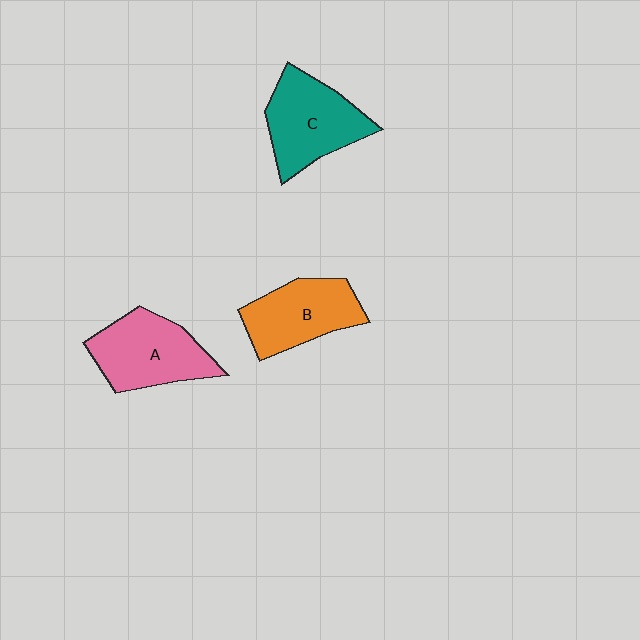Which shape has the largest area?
Shape C (teal).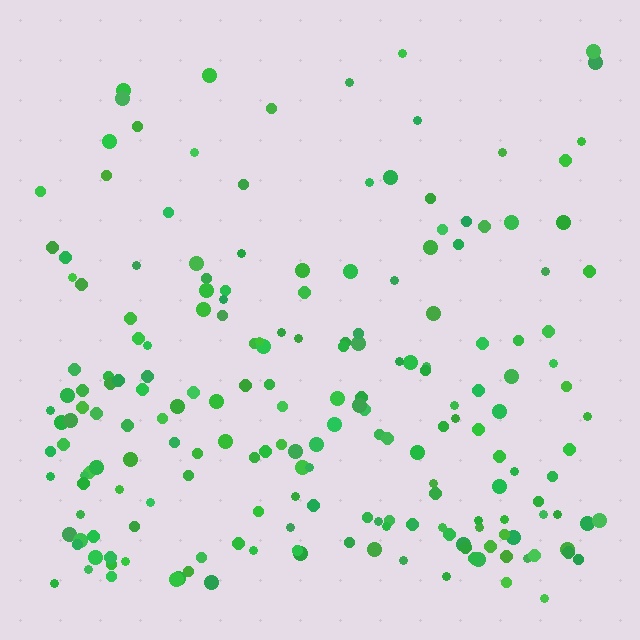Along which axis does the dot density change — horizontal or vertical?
Vertical.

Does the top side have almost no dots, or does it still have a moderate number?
Still a moderate number, just noticeably fewer than the bottom.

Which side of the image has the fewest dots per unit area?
The top.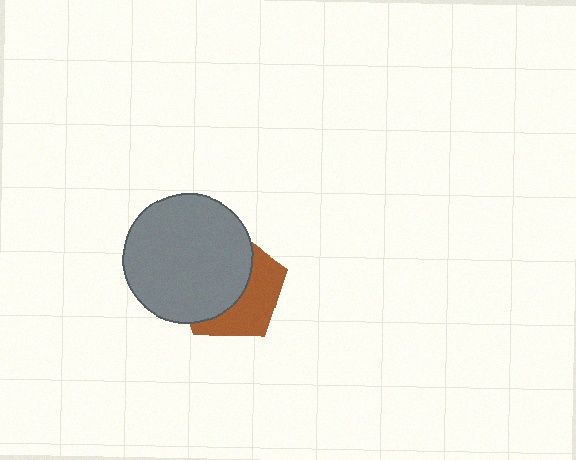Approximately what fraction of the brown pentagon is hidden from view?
Roughly 58% of the brown pentagon is hidden behind the gray circle.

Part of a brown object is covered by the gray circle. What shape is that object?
It is a pentagon.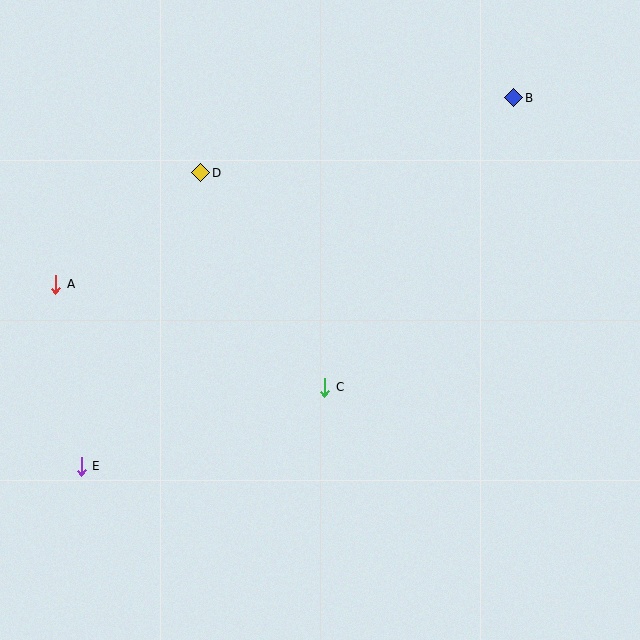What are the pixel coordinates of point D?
Point D is at (201, 173).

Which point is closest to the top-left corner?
Point D is closest to the top-left corner.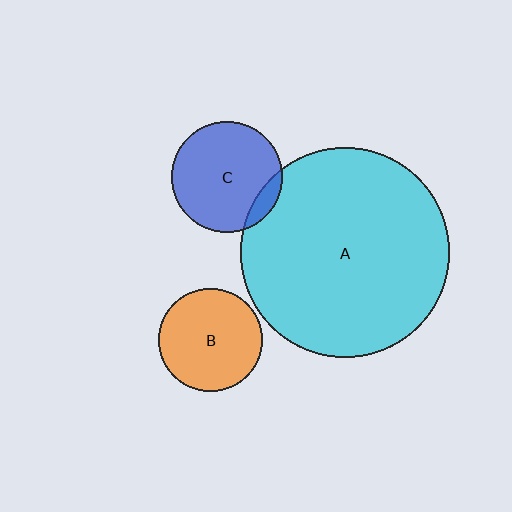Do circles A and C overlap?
Yes.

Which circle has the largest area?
Circle A (cyan).